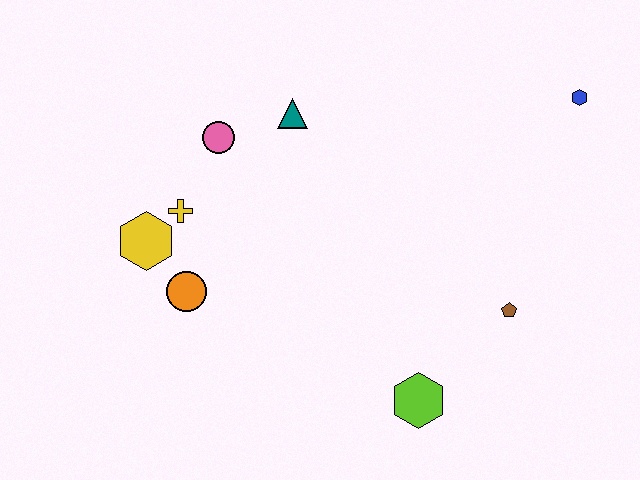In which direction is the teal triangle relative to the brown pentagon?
The teal triangle is to the left of the brown pentagon.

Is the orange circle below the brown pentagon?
No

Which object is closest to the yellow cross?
The yellow hexagon is closest to the yellow cross.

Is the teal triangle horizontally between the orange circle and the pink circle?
No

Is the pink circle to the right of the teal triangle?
No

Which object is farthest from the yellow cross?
The blue hexagon is farthest from the yellow cross.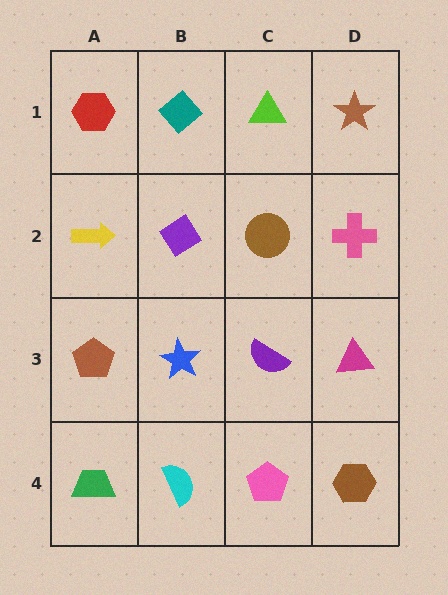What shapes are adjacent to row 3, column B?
A purple diamond (row 2, column B), a cyan semicircle (row 4, column B), a brown pentagon (row 3, column A), a purple semicircle (row 3, column C).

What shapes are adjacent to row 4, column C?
A purple semicircle (row 3, column C), a cyan semicircle (row 4, column B), a brown hexagon (row 4, column D).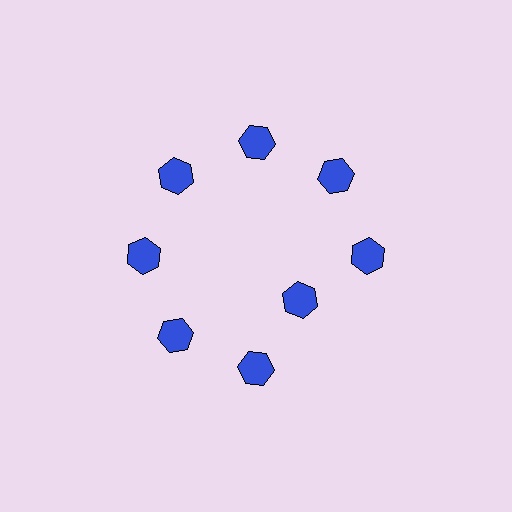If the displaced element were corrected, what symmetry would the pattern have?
It would have 8-fold rotational symmetry — the pattern would map onto itself every 45 degrees.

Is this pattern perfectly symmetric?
No. The 8 blue hexagons are arranged in a ring, but one element near the 4 o'clock position is pulled inward toward the center, breaking the 8-fold rotational symmetry.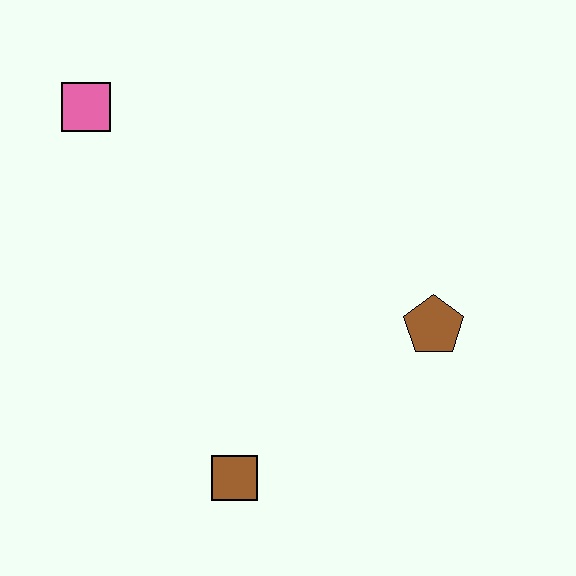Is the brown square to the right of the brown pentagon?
No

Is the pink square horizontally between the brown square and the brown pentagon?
No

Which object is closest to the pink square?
The brown square is closest to the pink square.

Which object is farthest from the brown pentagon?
The pink square is farthest from the brown pentagon.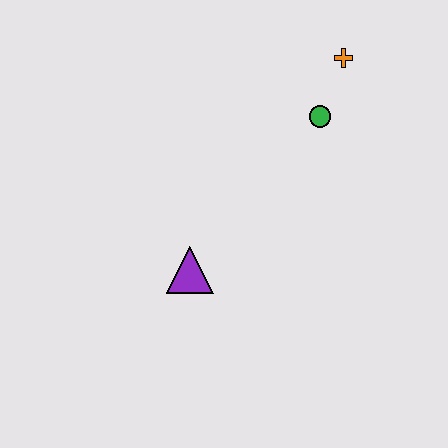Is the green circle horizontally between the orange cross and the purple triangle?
Yes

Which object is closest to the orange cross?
The green circle is closest to the orange cross.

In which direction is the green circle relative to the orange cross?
The green circle is below the orange cross.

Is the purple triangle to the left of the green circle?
Yes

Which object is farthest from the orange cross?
The purple triangle is farthest from the orange cross.